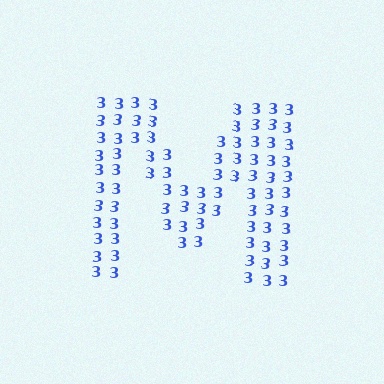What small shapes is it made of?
It is made of small digit 3's.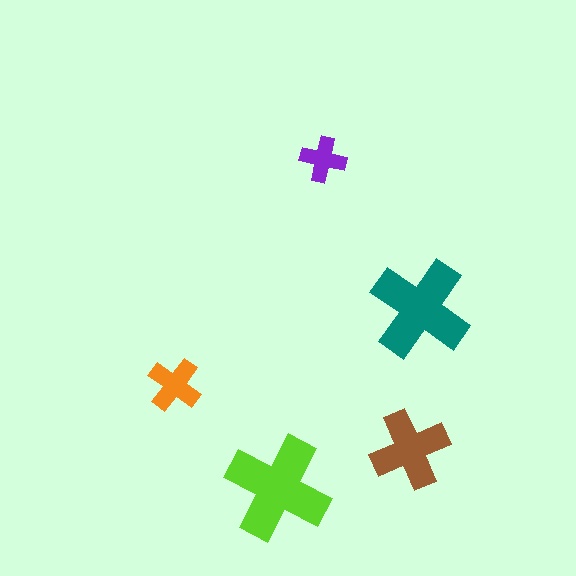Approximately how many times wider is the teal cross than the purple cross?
About 2 times wider.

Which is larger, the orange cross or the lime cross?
The lime one.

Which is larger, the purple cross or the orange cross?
The orange one.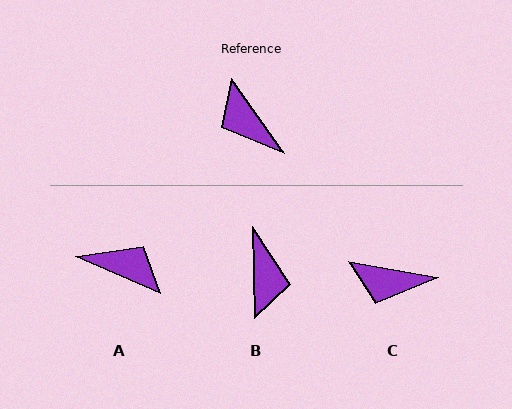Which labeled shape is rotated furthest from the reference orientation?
A, about 149 degrees away.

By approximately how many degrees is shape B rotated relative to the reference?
Approximately 145 degrees counter-clockwise.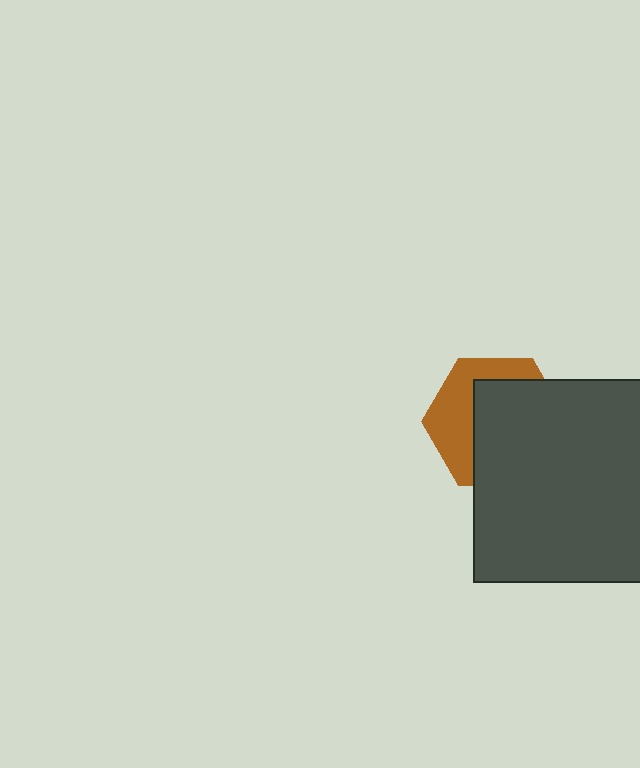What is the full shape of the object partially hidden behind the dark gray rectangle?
The partially hidden object is a brown hexagon.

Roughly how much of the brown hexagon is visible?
A small part of it is visible (roughly 41%).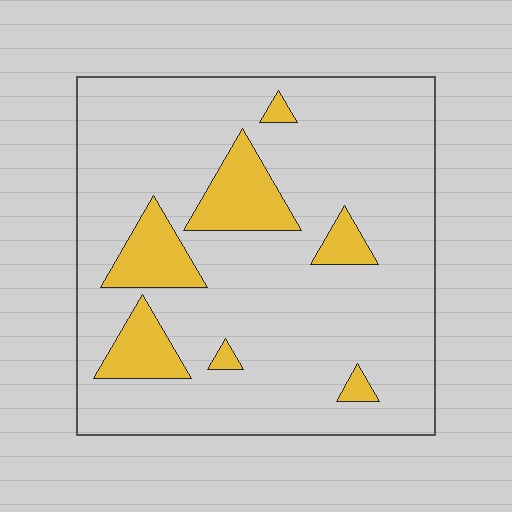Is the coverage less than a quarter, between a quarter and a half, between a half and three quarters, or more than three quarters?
Less than a quarter.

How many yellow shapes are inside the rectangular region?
7.